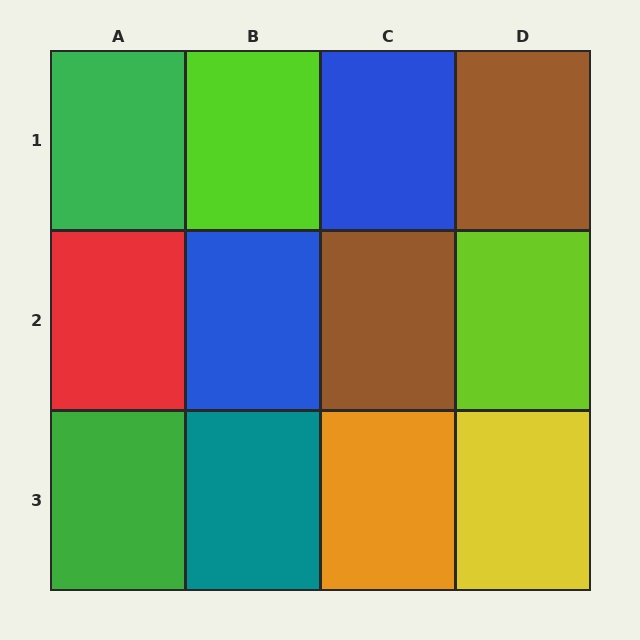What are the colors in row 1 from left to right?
Green, lime, blue, brown.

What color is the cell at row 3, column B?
Teal.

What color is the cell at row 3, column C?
Orange.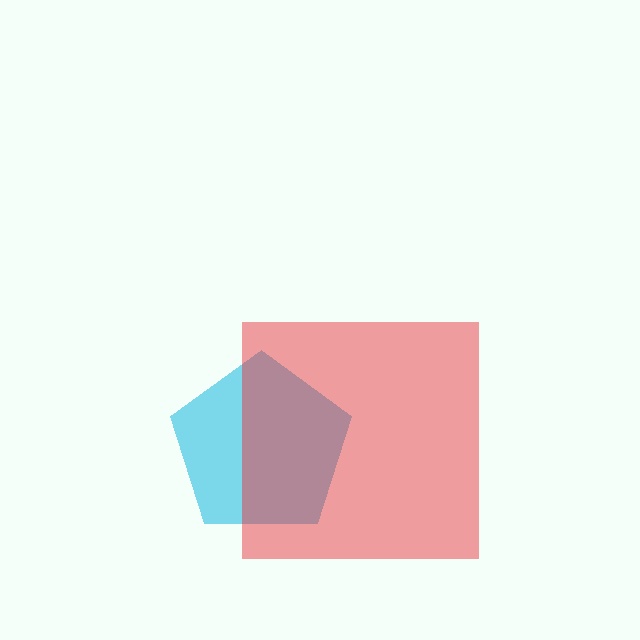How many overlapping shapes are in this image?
There are 2 overlapping shapes in the image.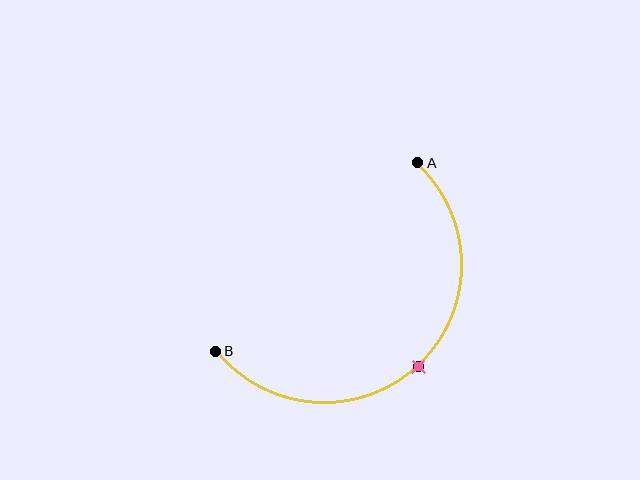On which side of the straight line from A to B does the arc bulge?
The arc bulges below and to the right of the straight line connecting A and B.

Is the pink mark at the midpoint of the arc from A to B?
Yes. The pink mark lies on the arc at equal arc-length from both A and B — it is the arc midpoint.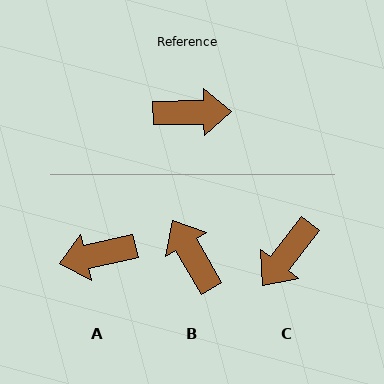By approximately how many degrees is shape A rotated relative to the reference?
Approximately 168 degrees clockwise.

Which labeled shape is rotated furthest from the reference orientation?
A, about 168 degrees away.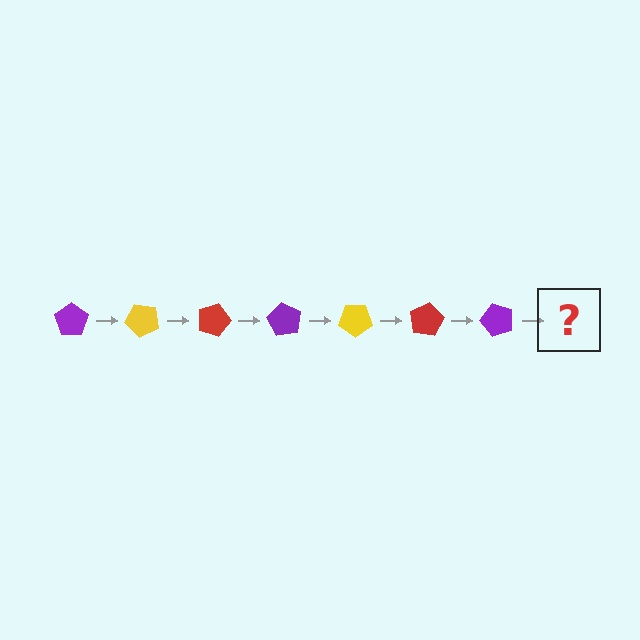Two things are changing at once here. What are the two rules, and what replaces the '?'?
The two rules are that it rotates 45 degrees each step and the color cycles through purple, yellow, and red. The '?' should be a yellow pentagon, rotated 315 degrees from the start.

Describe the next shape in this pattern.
It should be a yellow pentagon, rotated 315 degrees from the start.